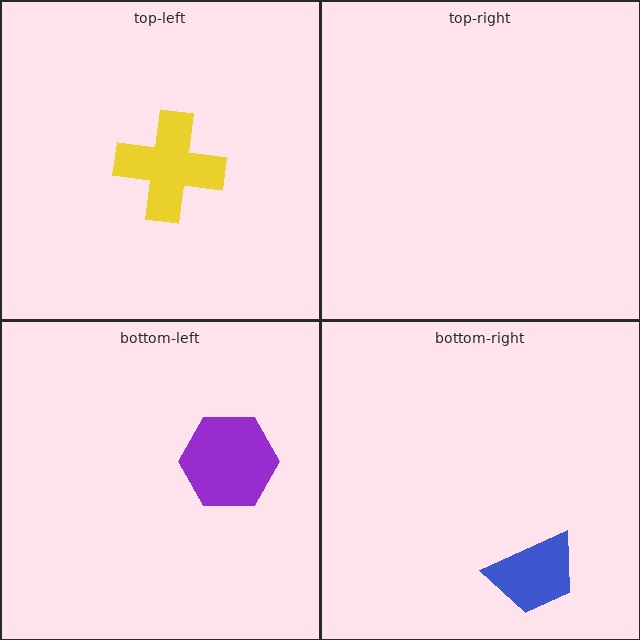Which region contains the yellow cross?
The top-left region.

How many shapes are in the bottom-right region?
1.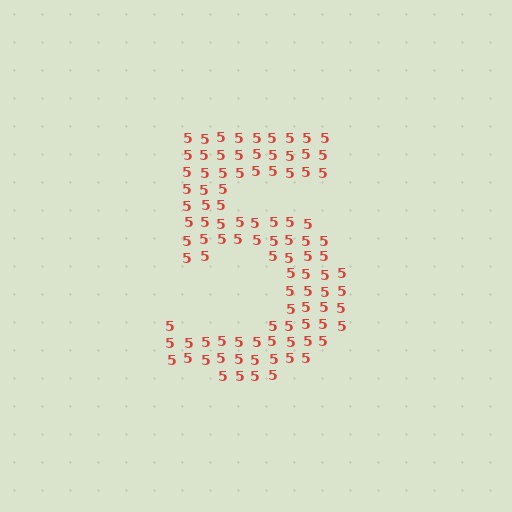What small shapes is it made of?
It is made of small digit 5's.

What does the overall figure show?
The overall figure shows the digit 5.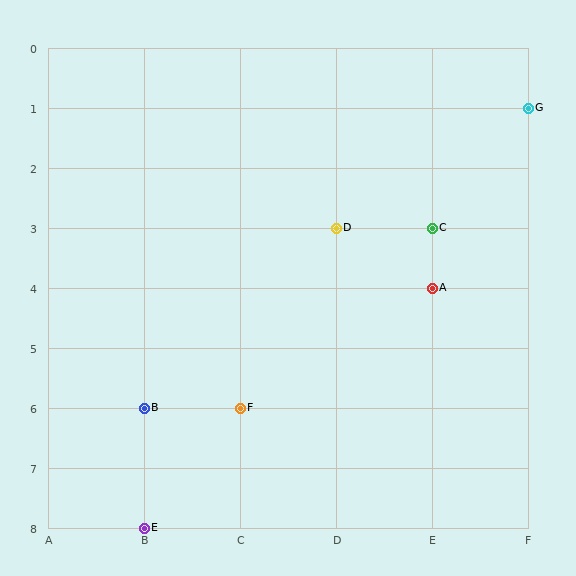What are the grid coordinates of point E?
Point E is at grid coordinates (B, 8).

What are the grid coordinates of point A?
Point A is at grid coordinates (E, 4).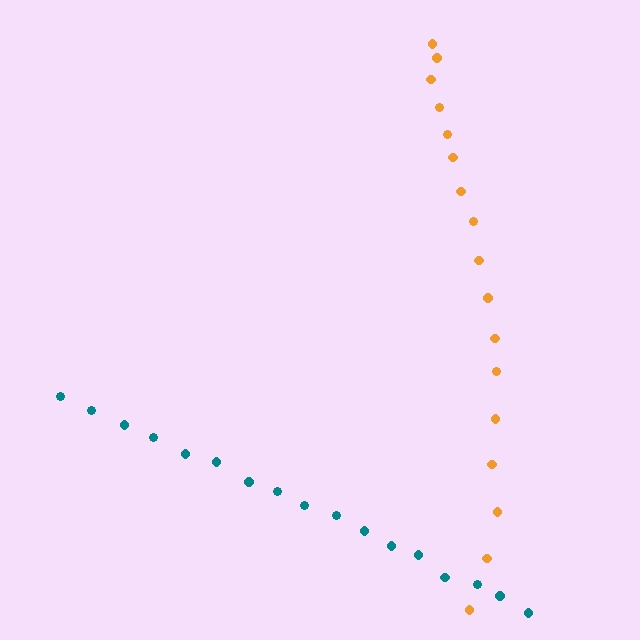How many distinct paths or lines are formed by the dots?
There are 2 distinct paths.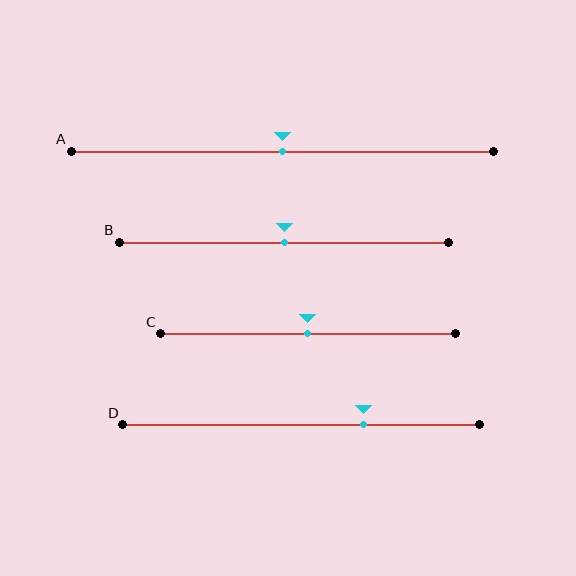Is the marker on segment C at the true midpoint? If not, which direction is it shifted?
Yes, the marker on segment C is at the true midpoint.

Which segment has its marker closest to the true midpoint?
Segment A has its marker closest to the true midpoint.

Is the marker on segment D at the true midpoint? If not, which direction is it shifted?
No, the marker on segment D is shifted to the right by about 18% of the segment length.